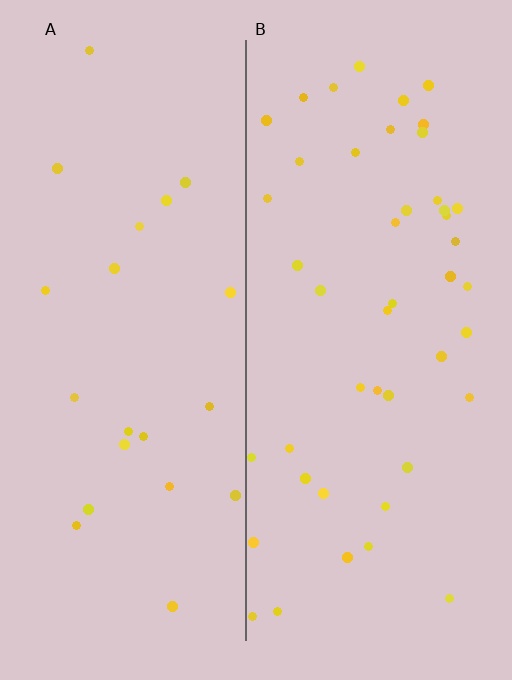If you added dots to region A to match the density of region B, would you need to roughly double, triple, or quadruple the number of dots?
Approximately double.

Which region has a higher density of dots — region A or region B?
B (the right).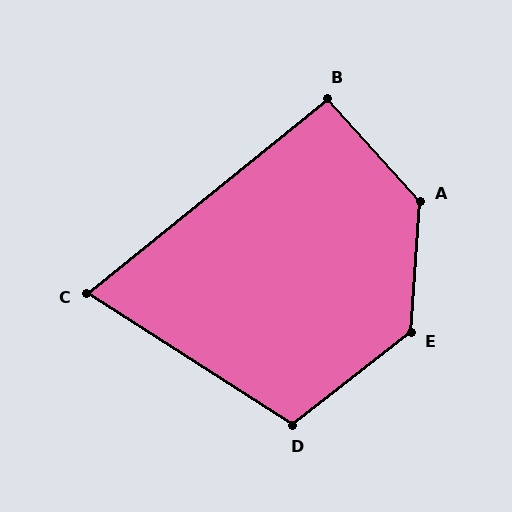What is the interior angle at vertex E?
Approximately 132 degrees (obtuse).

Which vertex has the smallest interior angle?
C, at approximately 72 degrees.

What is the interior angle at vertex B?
Approximately 93 degrees (approximately right).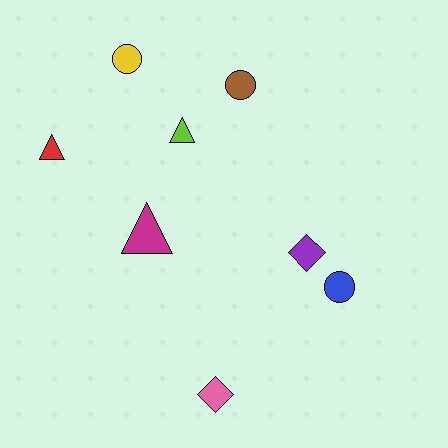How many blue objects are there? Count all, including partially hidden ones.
There is 1 blue object.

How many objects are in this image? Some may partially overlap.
There are 8 objects.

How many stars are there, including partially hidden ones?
There are no stars.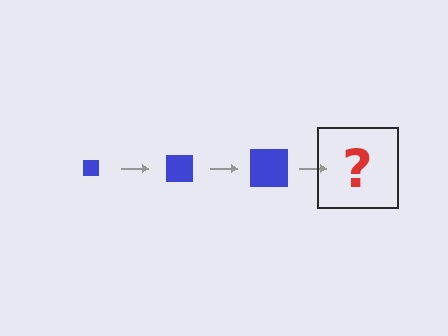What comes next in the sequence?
The next element should be a blue square, larger than the previous one.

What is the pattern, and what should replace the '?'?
The pattern is that the square gets progressively larger each step. The '?' should be a blue square, larger than the previous one.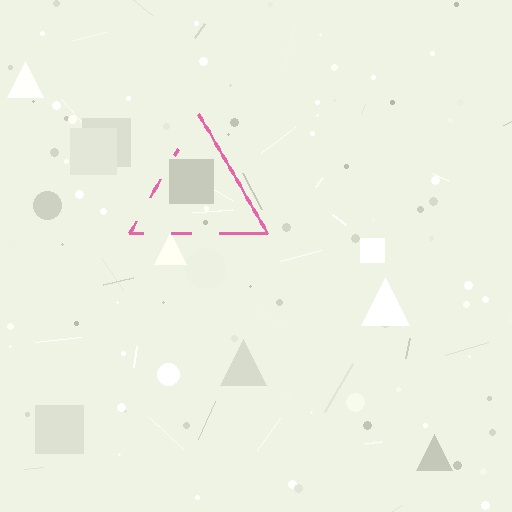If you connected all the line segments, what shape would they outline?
They would outline a triangle.